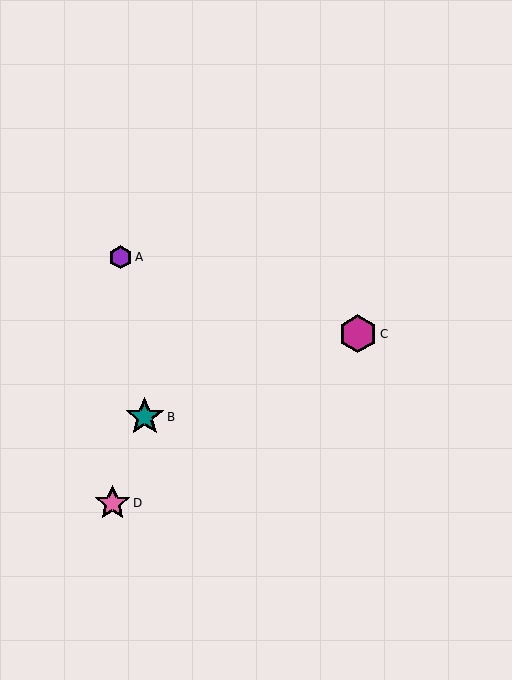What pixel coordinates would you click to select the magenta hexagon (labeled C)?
Click at (358, 334) to select the magenta hexagon C.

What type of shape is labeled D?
Shape D is a pink star.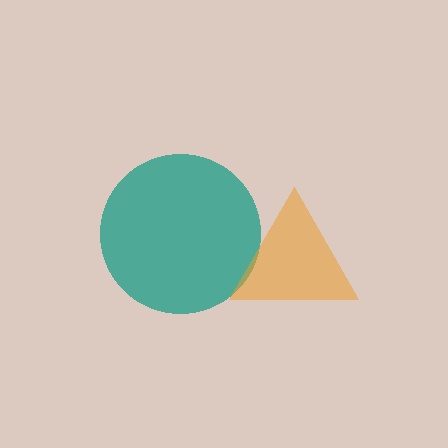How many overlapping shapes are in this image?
There are 2 overlapping shapes in the image.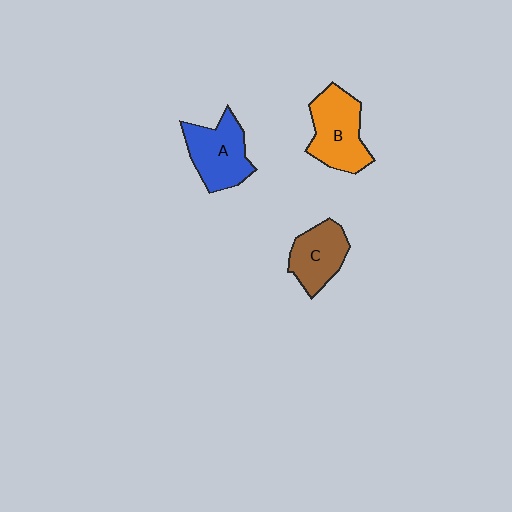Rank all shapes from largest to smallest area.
From largest to smallest: B (orange), A (blue), C (brown).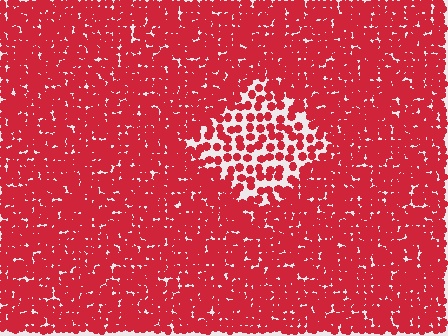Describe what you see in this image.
The image contains small red elements arranged at two different densities. A diamond-shaped region is visible where the elements are less densely packed than the surrounding area.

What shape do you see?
I see a diamond.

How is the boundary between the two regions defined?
The boundary is defined by a change in element density (approximately 2.4x ratio). All elements are the same color, size, and shape.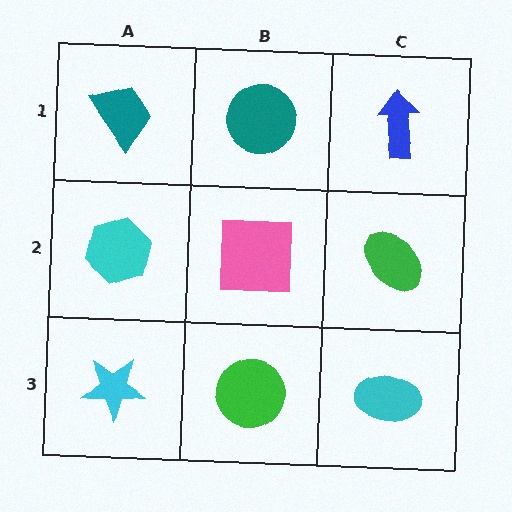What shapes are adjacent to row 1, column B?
A pink square (row 2, column B), a teal trapezoid (row 1, column A), a blue arrow (row 1, column C).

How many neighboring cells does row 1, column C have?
2.